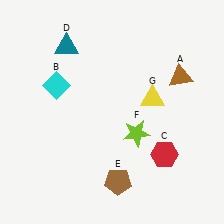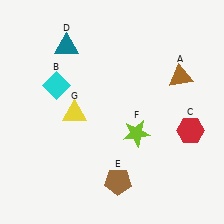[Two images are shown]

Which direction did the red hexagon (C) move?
The red hexagon (C) moved right.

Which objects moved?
The objects that moved are: the red hexagon (C), the yellow triangle (G).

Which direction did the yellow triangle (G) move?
The yellow triangle (G) moved left.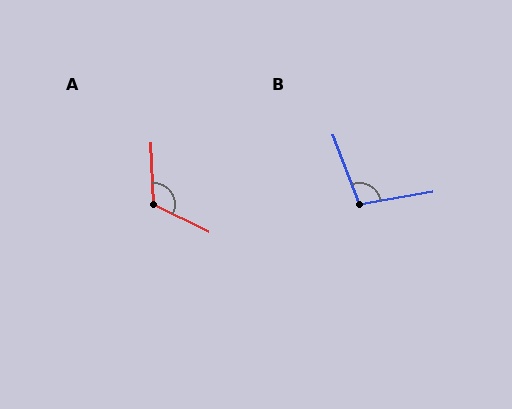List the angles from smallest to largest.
B (101°), A (118°).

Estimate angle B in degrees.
Approximately 101 degrees.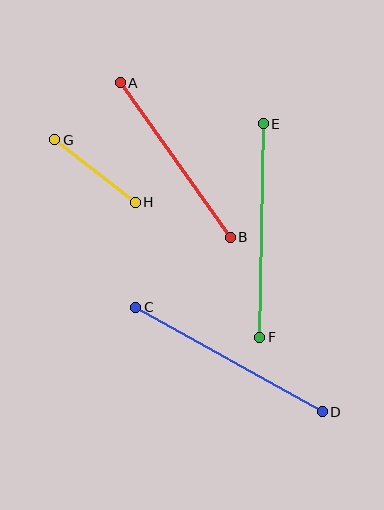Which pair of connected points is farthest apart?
Points C and D are farthest apart.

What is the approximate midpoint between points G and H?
The midpoint is at approximately (95, 171) pixels.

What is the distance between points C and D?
The distance is approximately 214 pixels.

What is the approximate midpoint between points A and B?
The midpoint is at approximately (175, 160) pixels.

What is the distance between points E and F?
The distance is approximately 213 pixels.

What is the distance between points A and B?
The distance is approximately 190 pixels.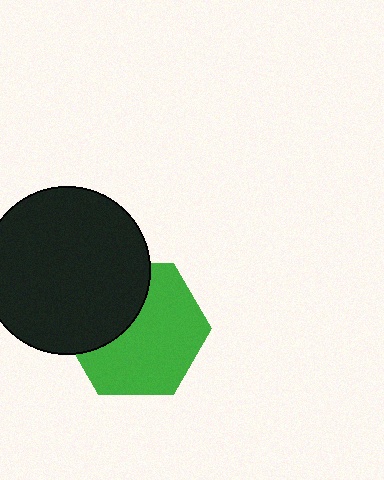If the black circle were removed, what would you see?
You would see the complete green hexagon.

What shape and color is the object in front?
The object in front is a black circle.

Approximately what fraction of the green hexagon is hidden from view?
Roughly 36% of the green hexagon is hidden behind the black circle.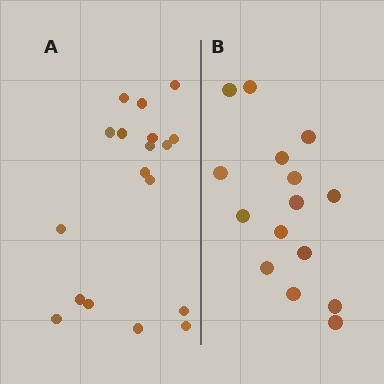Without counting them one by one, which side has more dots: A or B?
Region A (the left region) has more dots.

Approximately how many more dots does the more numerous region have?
Region A has just a few more — roughly 2 or 3 more dots than region B.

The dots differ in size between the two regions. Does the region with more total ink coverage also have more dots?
No. Region B has more total ink coverage because its dots are larger, but region A actually contains more individual dots. Total area can be misleading — the number of items is what matters here.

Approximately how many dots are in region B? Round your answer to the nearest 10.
About 20 dots. (The exact count is 15, which rounds to 20.)